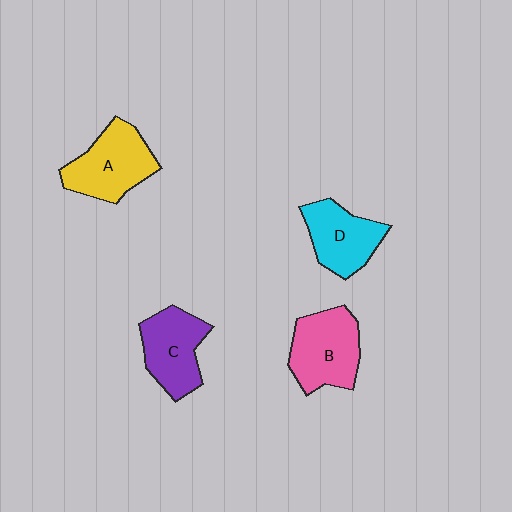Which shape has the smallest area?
Shape D (cyan).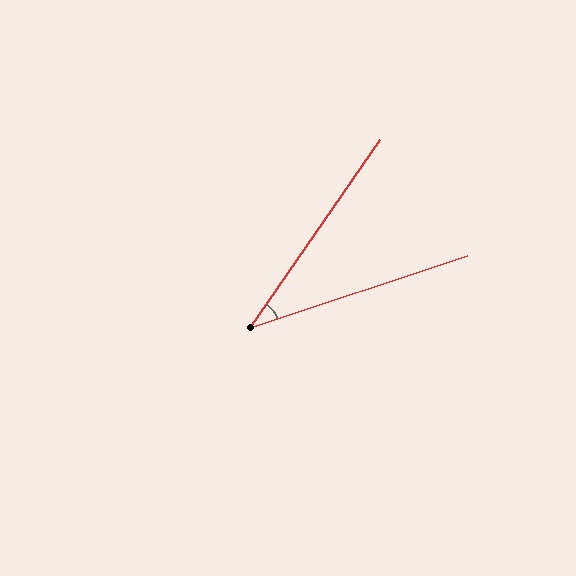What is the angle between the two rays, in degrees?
Approximately 37 degrees.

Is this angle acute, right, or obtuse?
It is acute.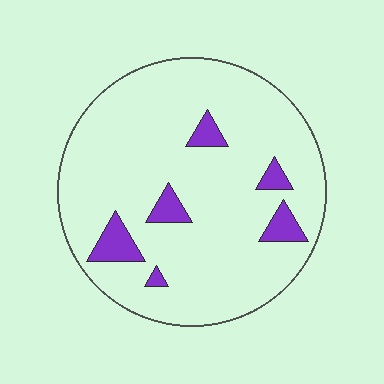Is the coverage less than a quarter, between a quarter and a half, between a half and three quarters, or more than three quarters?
Less than a quarter.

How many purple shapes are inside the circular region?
6.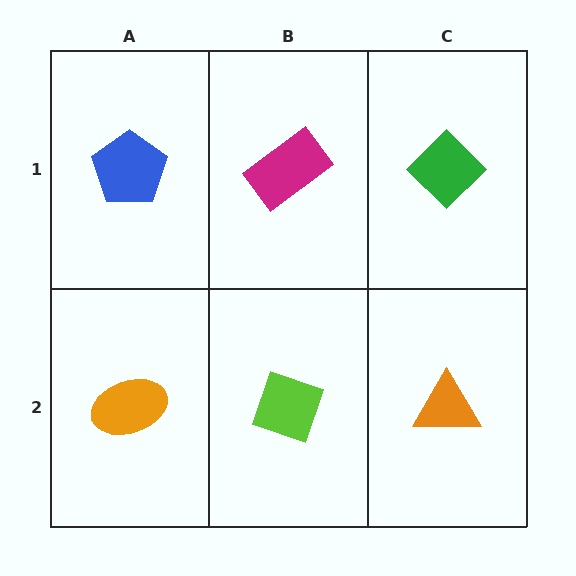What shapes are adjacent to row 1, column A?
An orange ellipse (row 2, column A), a magenta rectangle (row 1, column B).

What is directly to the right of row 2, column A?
A lime diamond.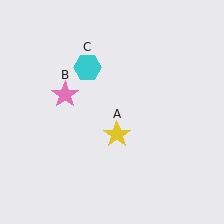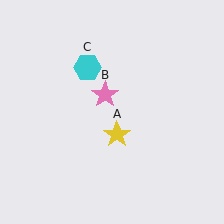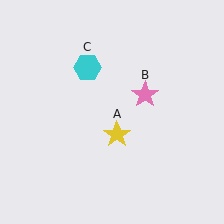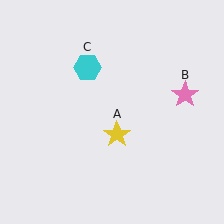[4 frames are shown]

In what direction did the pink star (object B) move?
The pink star (object B) moved right.